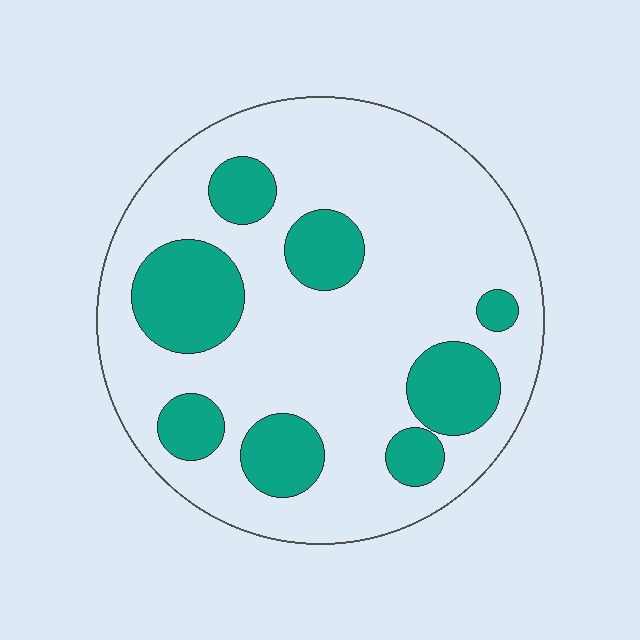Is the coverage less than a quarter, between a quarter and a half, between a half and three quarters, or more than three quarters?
Between a quarter and a half.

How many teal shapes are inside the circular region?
8.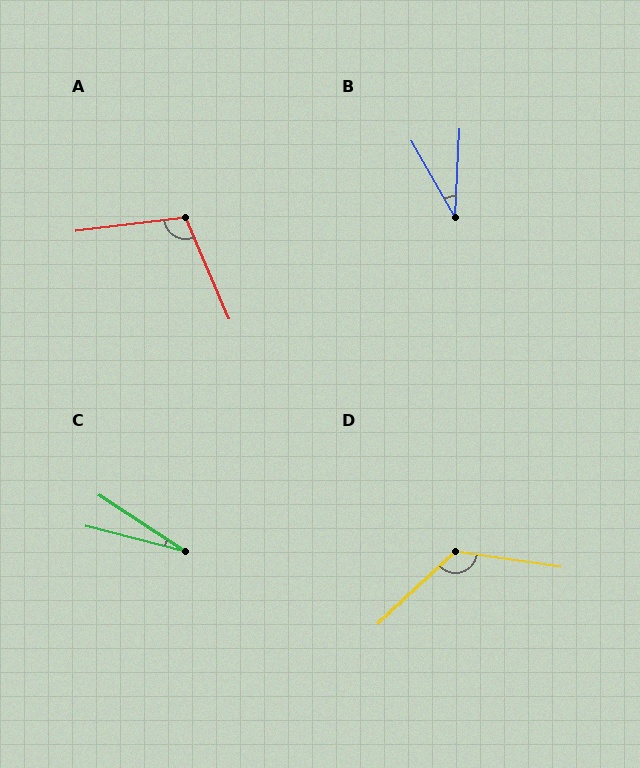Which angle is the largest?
D, at approximately 128 degrees.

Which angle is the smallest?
C, at approximately 19 degrees.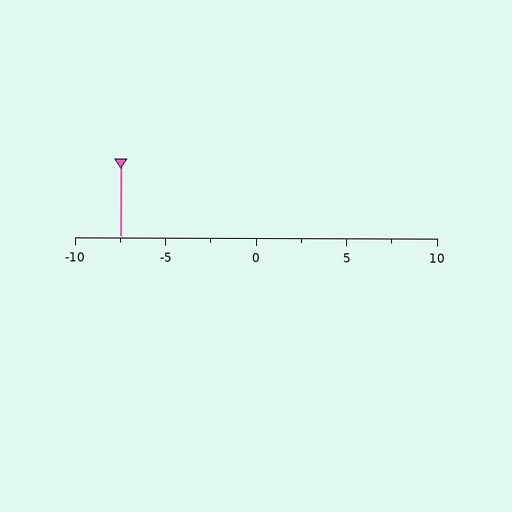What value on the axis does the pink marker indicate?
The marker indicates approximately -7.5.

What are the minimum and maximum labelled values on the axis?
The axis runs from -10 to 10.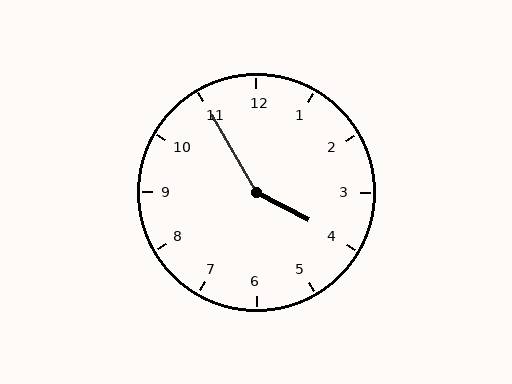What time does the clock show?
3:55.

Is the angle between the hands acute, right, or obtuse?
It is obtuse.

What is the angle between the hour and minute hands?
Approximately 148 degrees.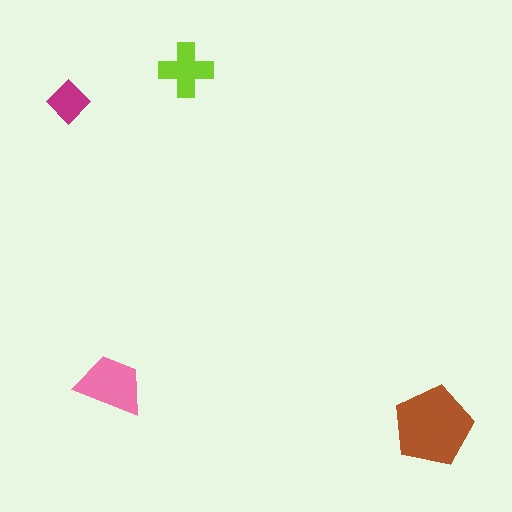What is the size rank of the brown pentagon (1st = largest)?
1st.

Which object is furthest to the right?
The brown pentagon is rightmost.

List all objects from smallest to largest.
The magenta diamond, the lime cross, the pink trapezoid, the brown pentagon.